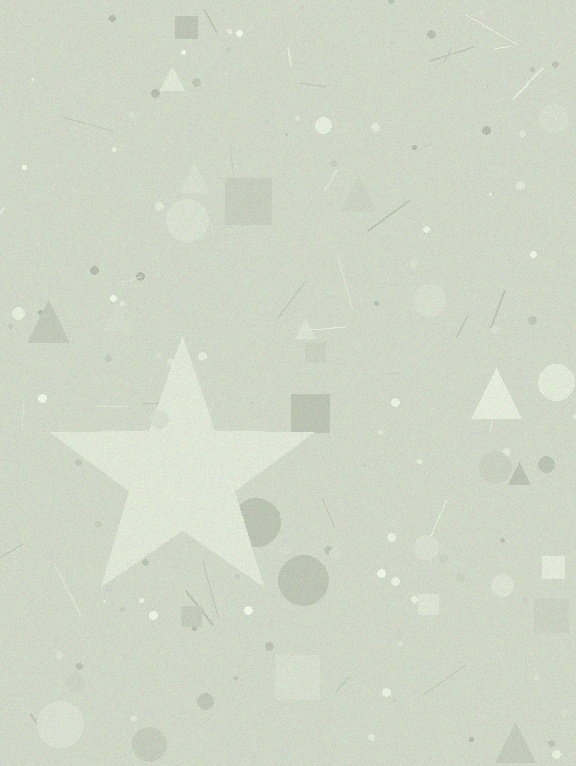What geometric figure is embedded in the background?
A star is embedded in the background.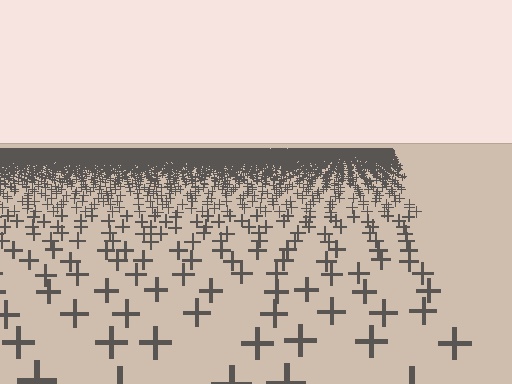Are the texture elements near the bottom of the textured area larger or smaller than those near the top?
Larger. Near the bottom, elements are closer to the viewer and appear at a bigger on-screen size.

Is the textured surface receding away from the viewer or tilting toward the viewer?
The surface is receding away from the viewer. Texture elements get smaller and denser toward the top.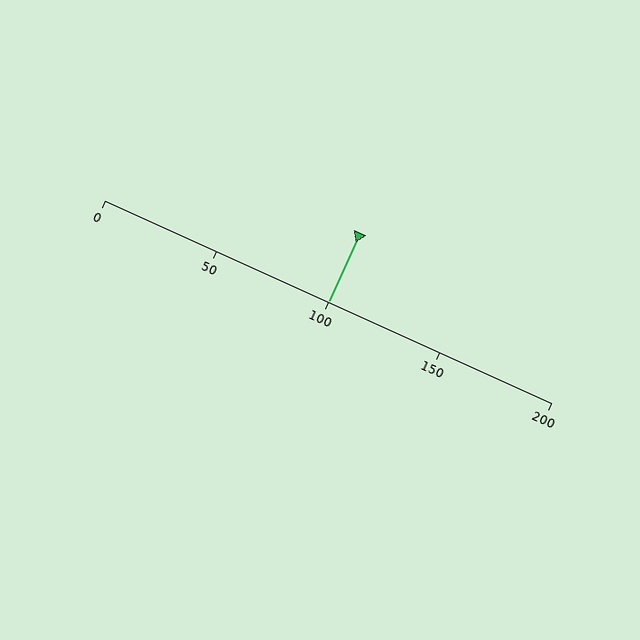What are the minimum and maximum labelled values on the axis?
The axis runs from 0 to 200.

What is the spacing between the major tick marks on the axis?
The major ticks are spaced 50 apart.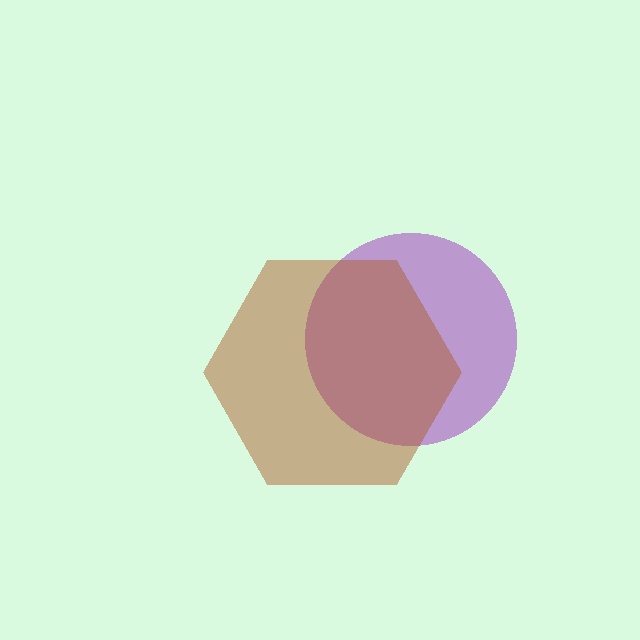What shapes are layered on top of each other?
The layered shapes are: a purple circle, a brown hexagon.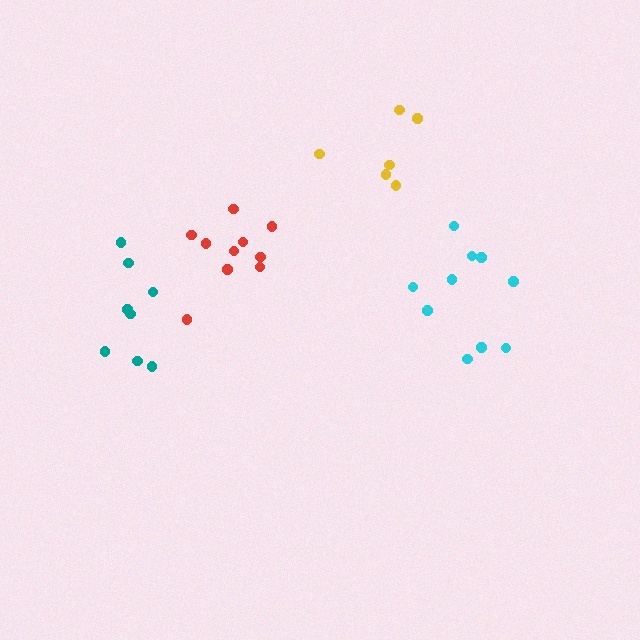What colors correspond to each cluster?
The clusters are colored: teal, yellow, cyan, red.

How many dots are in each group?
Group 1: 8 dots, Group 2: 6 dots, Group 3: 10 dots, Group 4: 10 dots (34 total).